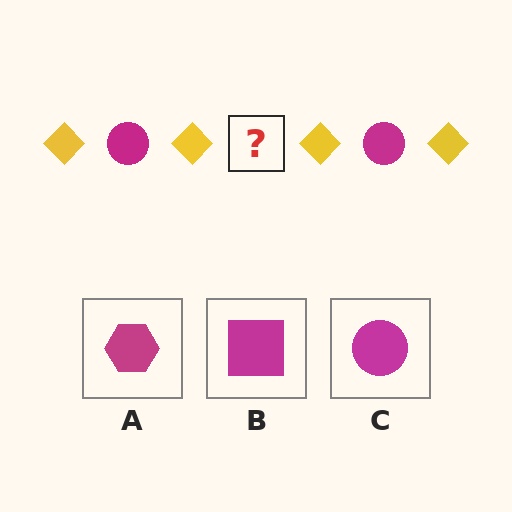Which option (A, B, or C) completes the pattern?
C.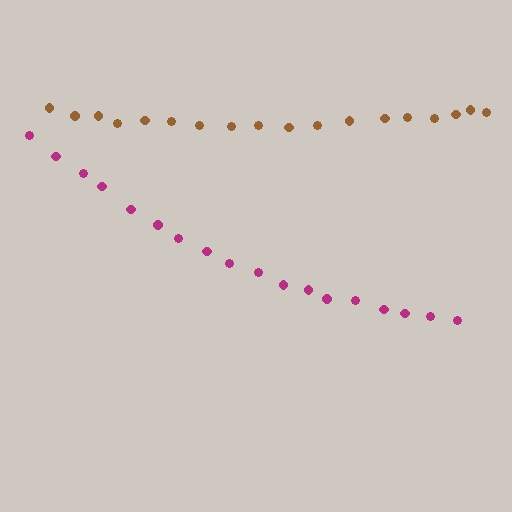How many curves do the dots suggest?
There are 2 distinct paths.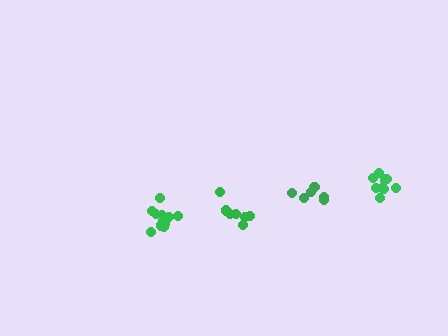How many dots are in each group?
Group 1: 9 dots, Group 2: 11 dots, Group 3: 7 dots, Group 4: 6 dots (33 total).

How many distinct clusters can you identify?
There are 4 distinct clusters.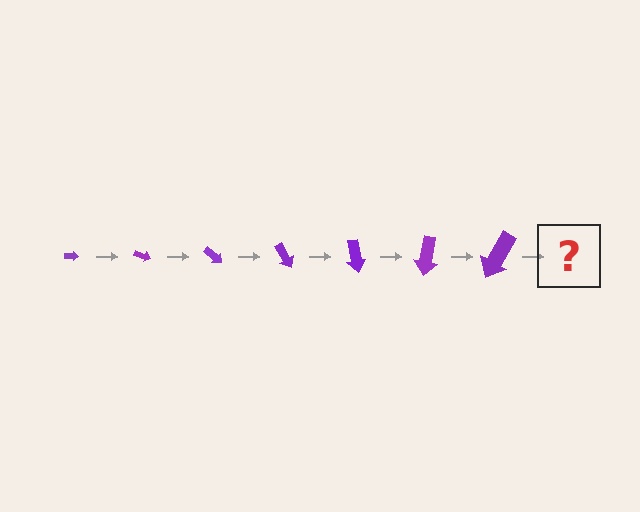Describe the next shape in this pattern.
It should be an arrow, larger than the previous one and rotated 140 degrees from the start.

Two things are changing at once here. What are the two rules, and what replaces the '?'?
The two rules are that the arrow grows larger each step and it rotates 20 degrees each step. The '?' should be an arrow, larger than the previous one and rotated 140 degrees from the start.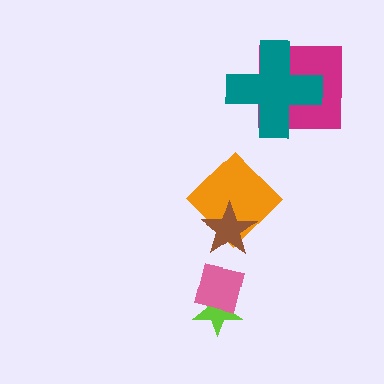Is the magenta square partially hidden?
Yes, it is partially covered by another shape.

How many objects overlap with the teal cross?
1 object overlaps with the teal cross.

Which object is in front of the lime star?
The pink square is in front of the lime star.